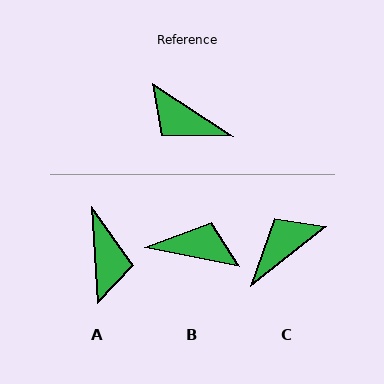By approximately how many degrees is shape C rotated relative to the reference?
Approximately 108 degrees clockwise.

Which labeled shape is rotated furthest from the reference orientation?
B, about 158 degrees away.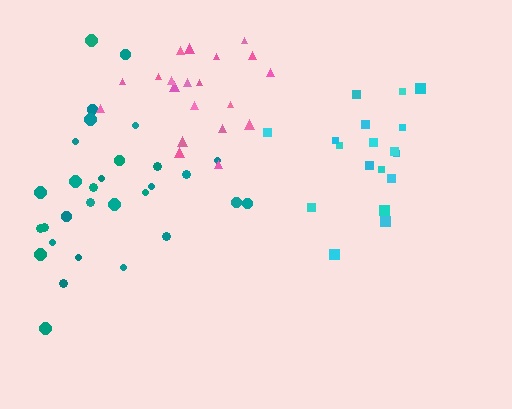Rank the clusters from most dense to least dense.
pink, cyan, teal.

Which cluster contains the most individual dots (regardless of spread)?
Teal (30).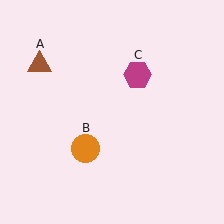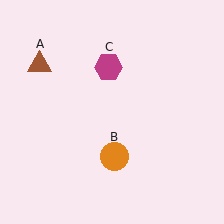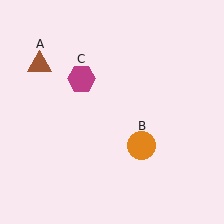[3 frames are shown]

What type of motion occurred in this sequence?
The orange circle (object B), magenta hexagon (object C) rotated counterclockwise around the center of the scene.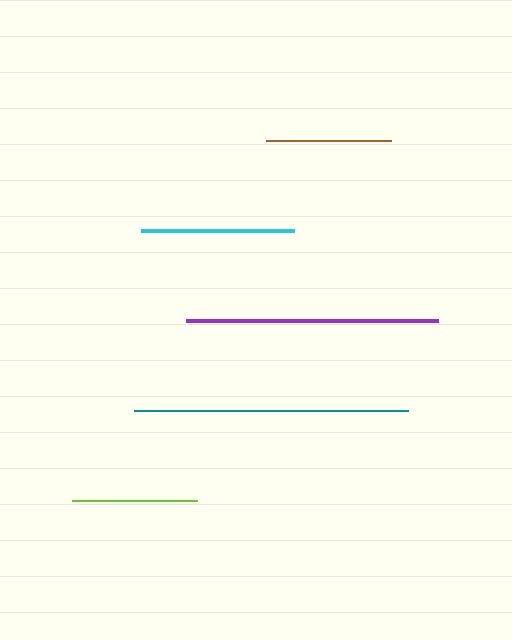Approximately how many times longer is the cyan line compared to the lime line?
The cyan line is approximately 1.2 times the length of the lime line.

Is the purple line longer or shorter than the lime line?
The purple line is longer than the lime line.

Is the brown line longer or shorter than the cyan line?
The cyan line is longer than the brown line.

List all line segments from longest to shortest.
From longest to shortest: teal, purple, cyan, lime, brown.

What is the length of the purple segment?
The purple segment is approximately 251 pixels long.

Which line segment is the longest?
The teal line is the longest at approximately 274 pixels.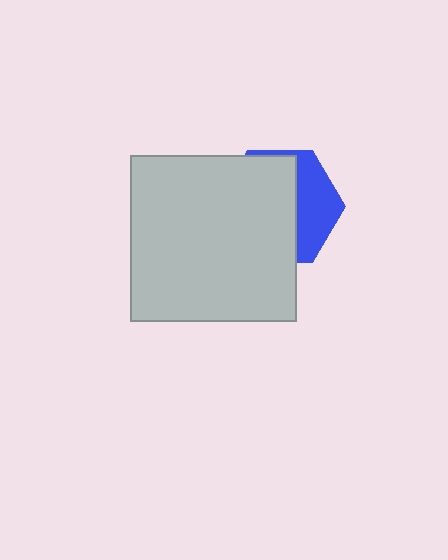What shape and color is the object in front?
The object in front is a light gray square.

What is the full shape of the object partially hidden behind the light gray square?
The partially hidden object is a blue hexagon.